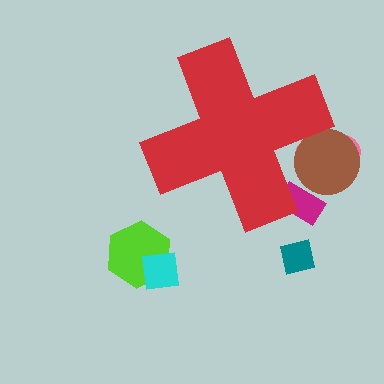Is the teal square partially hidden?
No, the teal square is fully visible.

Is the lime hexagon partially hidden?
No, the lime hexagon is fully visible.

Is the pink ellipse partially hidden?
Yes, the pink ellipse is partially hidden behind the red cross.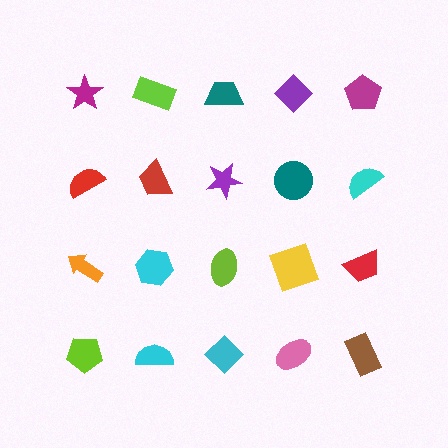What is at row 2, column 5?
A cyan semicircle.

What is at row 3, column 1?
An orange arrow.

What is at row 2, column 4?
A teal circle.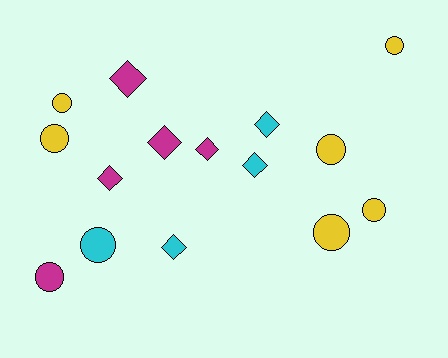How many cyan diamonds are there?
There are 3 cyan diamonds.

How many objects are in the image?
There are 15 objects.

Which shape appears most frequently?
Circle, with 8 objects.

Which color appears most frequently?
Yellow, with 6 objects.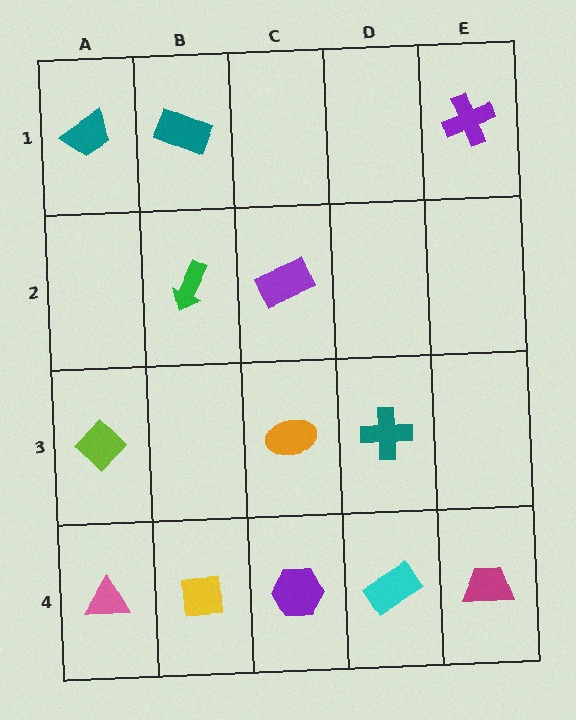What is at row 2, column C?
A purple rectangle.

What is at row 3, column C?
An orange ellipse.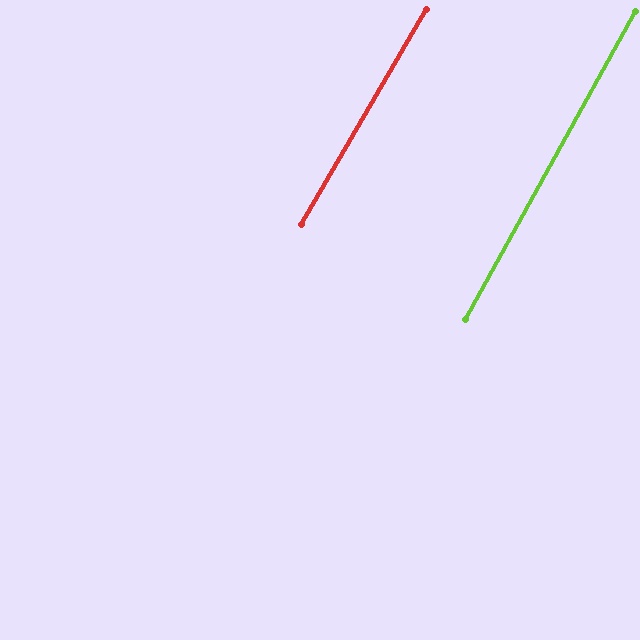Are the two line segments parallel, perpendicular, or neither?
Parallel — their directions differ by only 1.3°.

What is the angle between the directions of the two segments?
Approximately 1 degree.